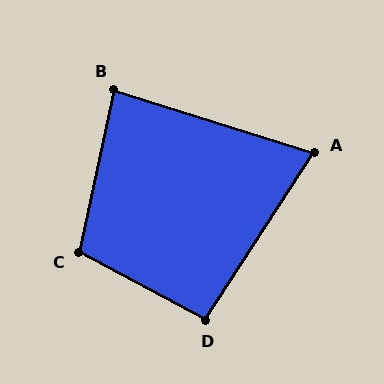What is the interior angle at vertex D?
Approximately 95 degrees (obtuse).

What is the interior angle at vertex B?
Approximately 85 degrees (acute).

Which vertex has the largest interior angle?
C, at approximately 106 degrees.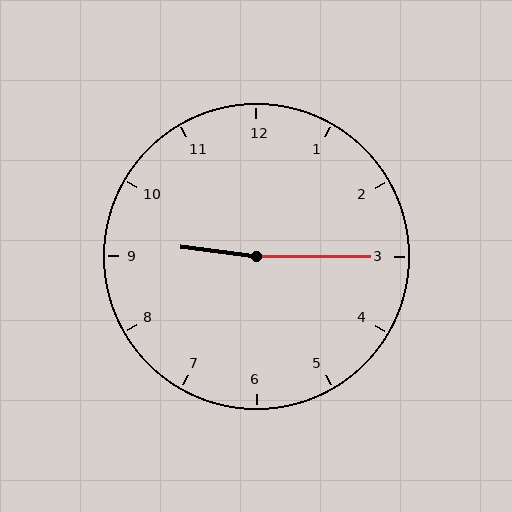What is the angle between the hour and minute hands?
Approximately 172 degrees.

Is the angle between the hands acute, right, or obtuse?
It is obtuse.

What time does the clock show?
9:15.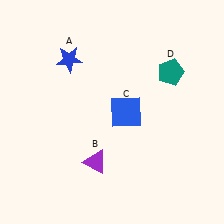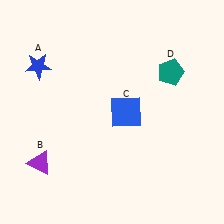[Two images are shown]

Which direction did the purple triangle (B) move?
The purple triangle (B) moved left.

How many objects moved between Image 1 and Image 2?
2 objects moved between the two images.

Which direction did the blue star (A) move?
The blue star (A) moved left.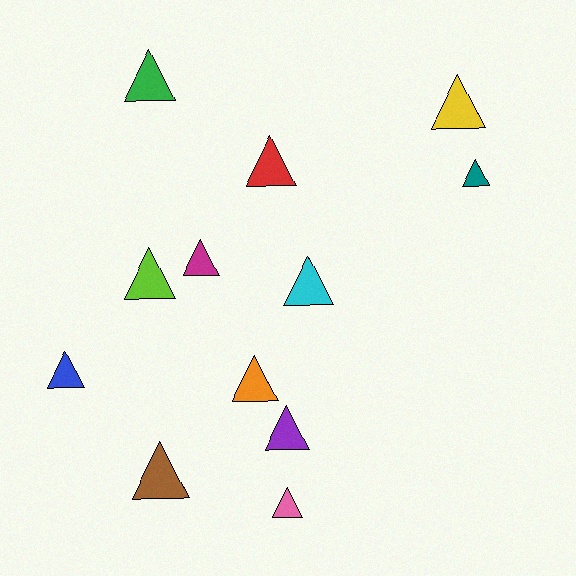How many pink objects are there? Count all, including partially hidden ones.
There is 1 pink object.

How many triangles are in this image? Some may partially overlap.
There are 12 triangles.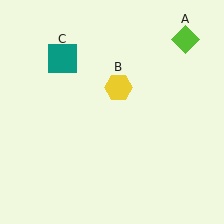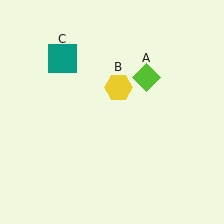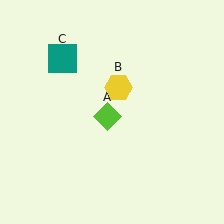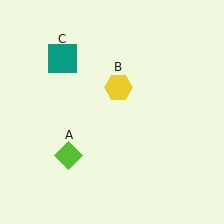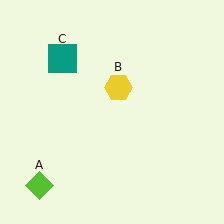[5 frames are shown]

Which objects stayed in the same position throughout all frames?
Yellow hexagon (object B) and teal square (object C) remained stationary.